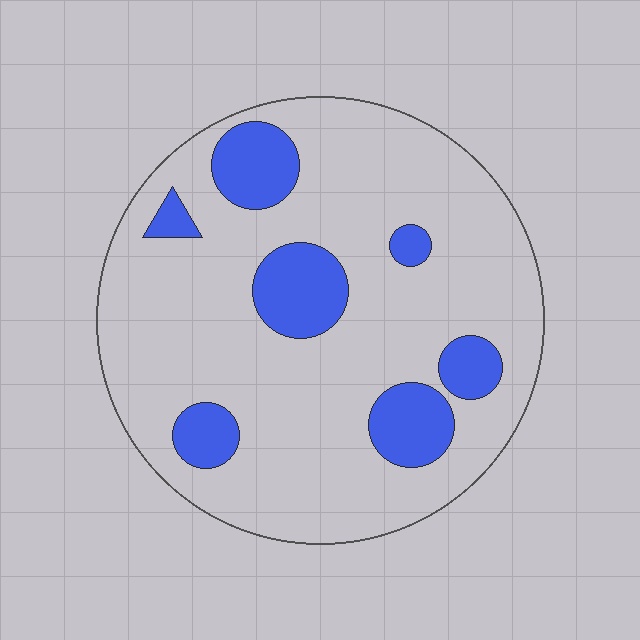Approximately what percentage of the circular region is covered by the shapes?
Approximately 20%.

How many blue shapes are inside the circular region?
7.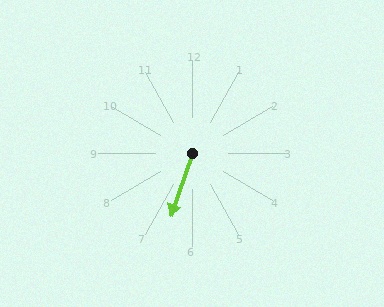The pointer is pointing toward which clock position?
Roughly 7 o'clock.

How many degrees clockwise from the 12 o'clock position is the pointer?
Approximately 199 degrees.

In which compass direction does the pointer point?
South.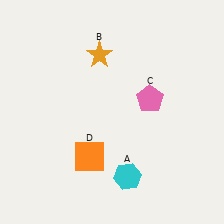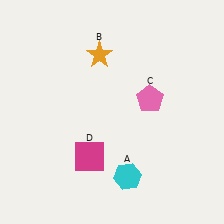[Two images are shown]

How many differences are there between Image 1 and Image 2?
There is 1 difference between the two images.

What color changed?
The square (D) changed from orange in Image 1 to magenta in Image 2.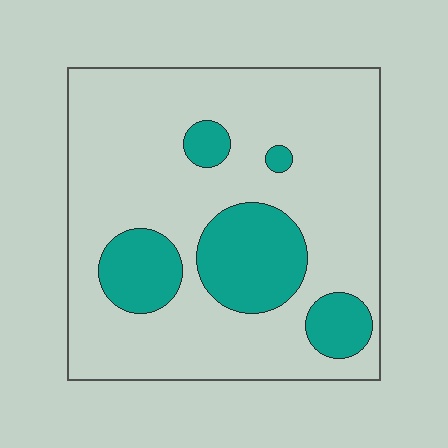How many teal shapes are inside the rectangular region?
5.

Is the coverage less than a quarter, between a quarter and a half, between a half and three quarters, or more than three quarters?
Less than a quarter.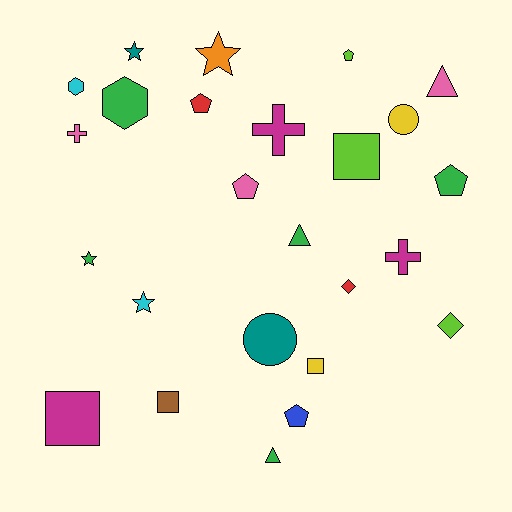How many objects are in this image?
There are 25 objects.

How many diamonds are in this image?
There are 2 diamonds.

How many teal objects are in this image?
There are 2 teal objects.